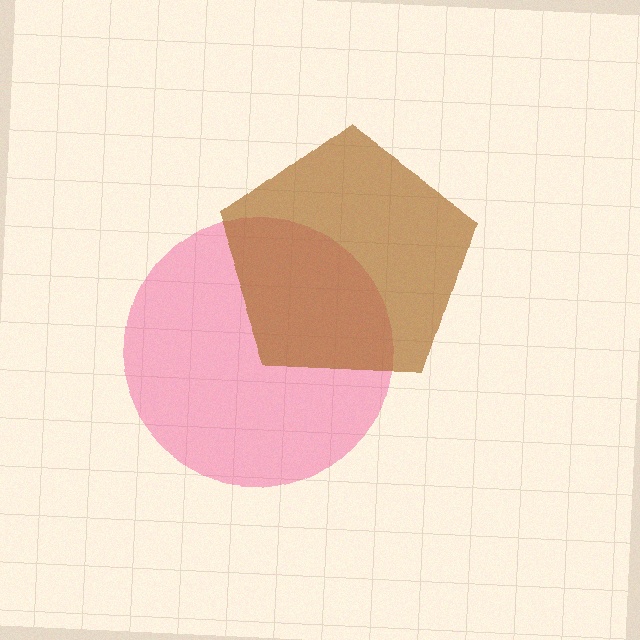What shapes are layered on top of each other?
The layered shapes are: a pink circle, a brown pentagon.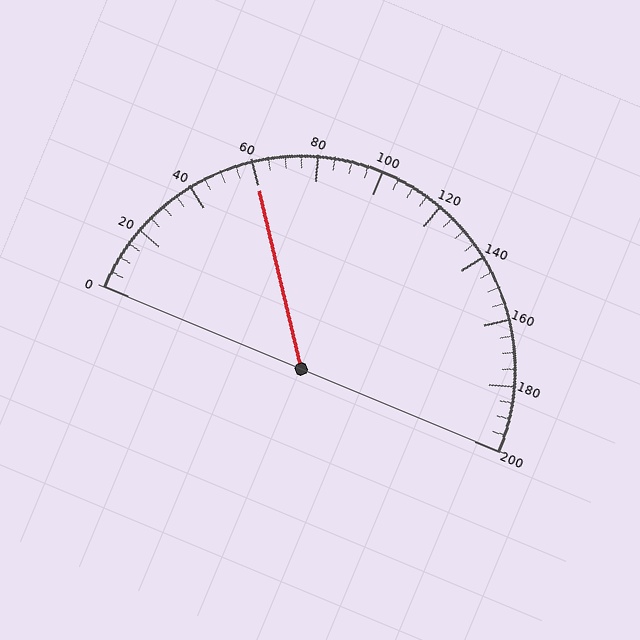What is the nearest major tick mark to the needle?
The nearest major tick mark is 60.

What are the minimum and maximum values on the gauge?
The gauge ranges from 0 to 200.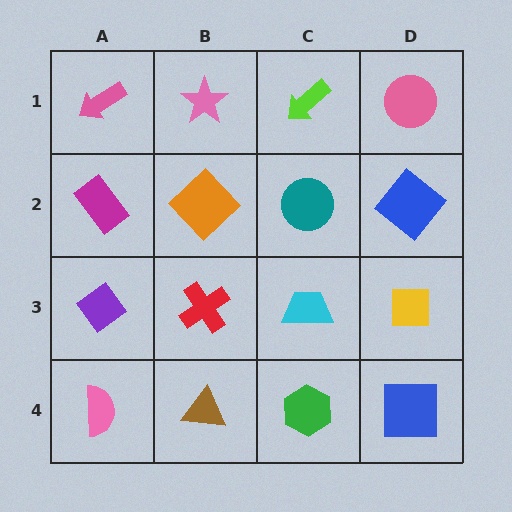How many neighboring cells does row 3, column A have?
3.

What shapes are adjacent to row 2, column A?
A pink arrow (row 1, column A), a purple diamond (row 3, column A), an orange diamond (row 2, column B).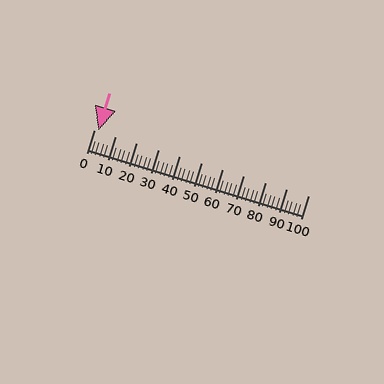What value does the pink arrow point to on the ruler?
The pink arrow points to approximately 2.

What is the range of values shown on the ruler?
The ruler shows values from 0 to 100.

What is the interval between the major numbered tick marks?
The major tick marks are spaced 10 units apart.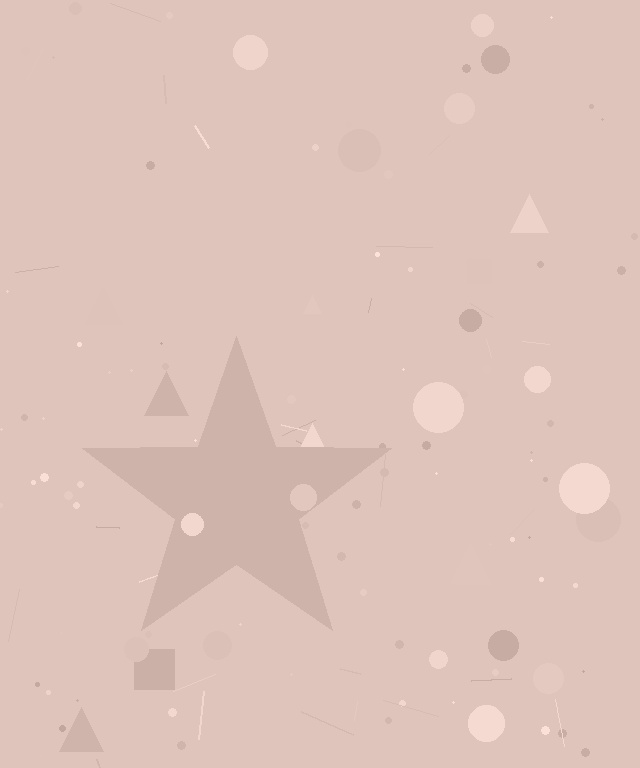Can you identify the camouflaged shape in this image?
The camouflaged shape is a star.